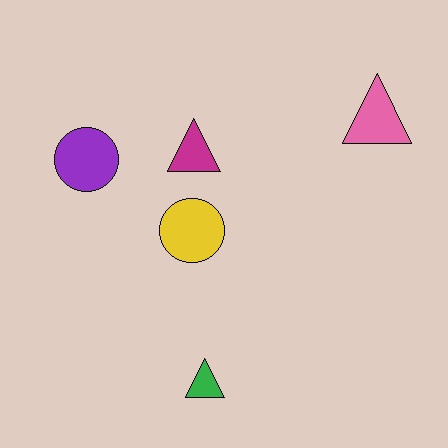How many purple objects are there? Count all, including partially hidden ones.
There is 1 purple object.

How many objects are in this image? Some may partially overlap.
There are 5 objects.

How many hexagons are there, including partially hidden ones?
There are no hexagons.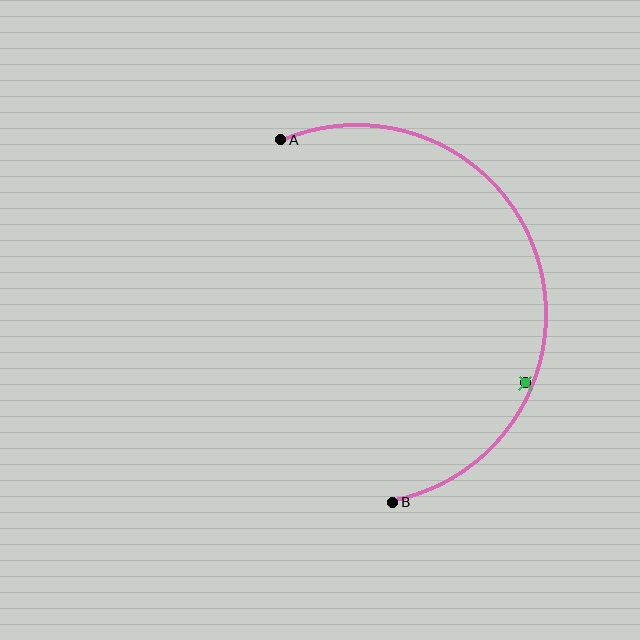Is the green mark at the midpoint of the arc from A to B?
No — the green mark does not lie on the arc at all. It sits slightly inside the curve.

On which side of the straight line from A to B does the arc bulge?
The arc bulges to the right of the straight line connecting A and B.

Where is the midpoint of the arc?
The arc midpoint is the point on the curve farthest from the straight line joining A and B. It sits to the right of that line.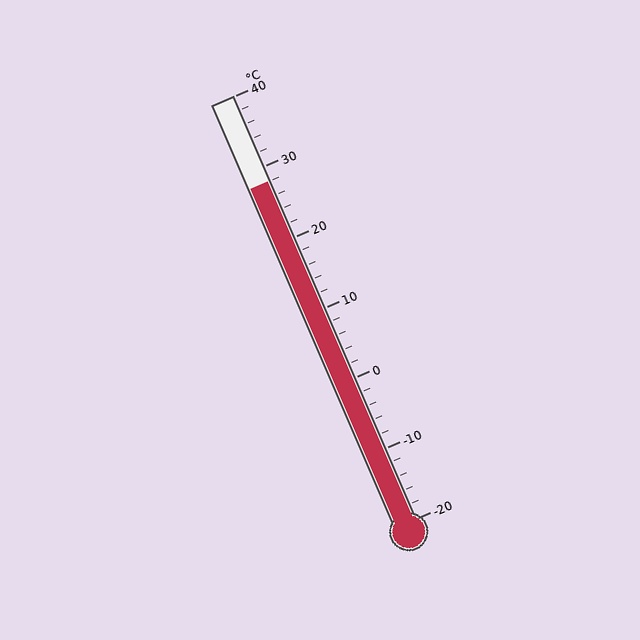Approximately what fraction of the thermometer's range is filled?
The thermometer is filled to approximately 80% of its range.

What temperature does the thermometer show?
The thermometer shows approximately 28°C.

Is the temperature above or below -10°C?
The temperature is above -10°C.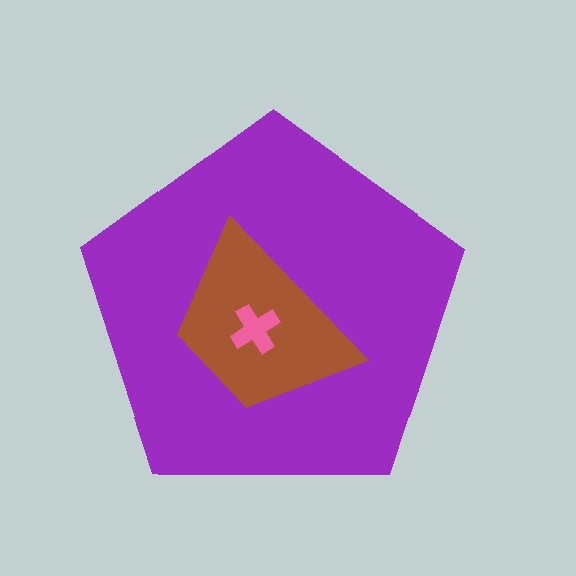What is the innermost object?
The pink cross.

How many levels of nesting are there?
3.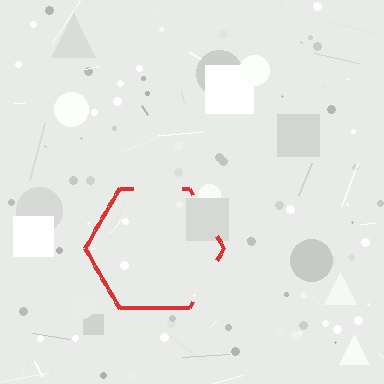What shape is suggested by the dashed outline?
The dashed outline suggests a hexagon.